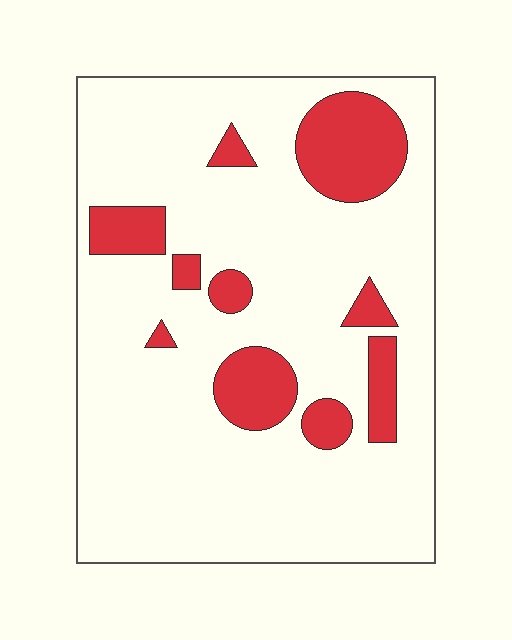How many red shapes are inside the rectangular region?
10.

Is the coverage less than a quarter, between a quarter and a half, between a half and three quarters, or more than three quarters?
Less than a quarter.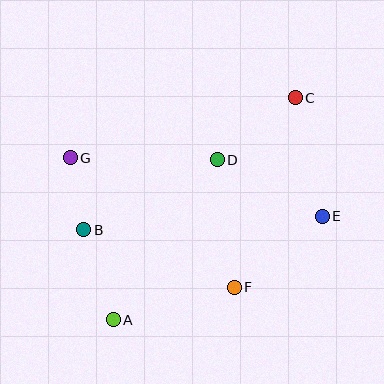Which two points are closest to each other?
Points B and G are closest to each other.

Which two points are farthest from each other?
Points A and C are farthest from each other.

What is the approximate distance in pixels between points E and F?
The distance between E and F is approximately 113 pixels.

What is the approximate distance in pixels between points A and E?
The distance between A and E is approximately 233 pixels.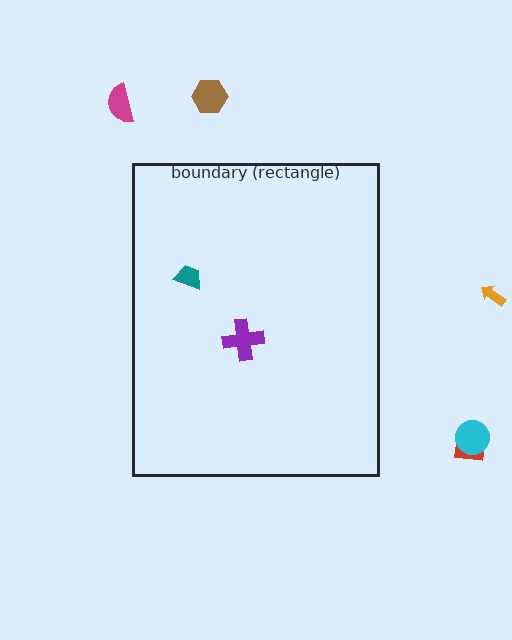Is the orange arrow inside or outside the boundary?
Outside.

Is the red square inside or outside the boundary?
Outside.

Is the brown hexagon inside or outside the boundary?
Outside.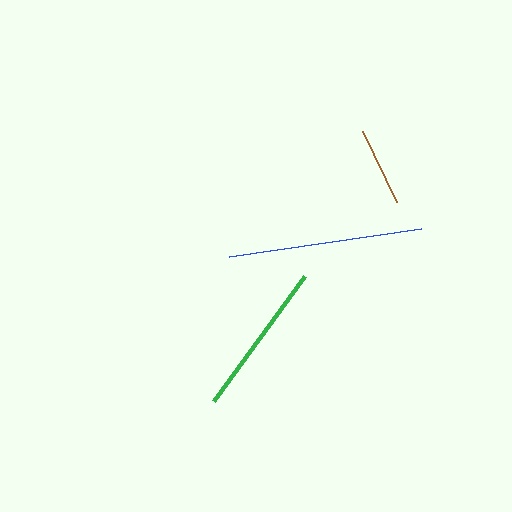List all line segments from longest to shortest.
From longest to shortest: blue, green, brown.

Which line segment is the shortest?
The brown line is the shortest at approximately 79 pixels.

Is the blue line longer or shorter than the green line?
The blue line is longer than the green line.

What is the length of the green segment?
The green segment is approximately 154 pixels long.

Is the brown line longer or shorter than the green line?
The green line is longer than the brown line.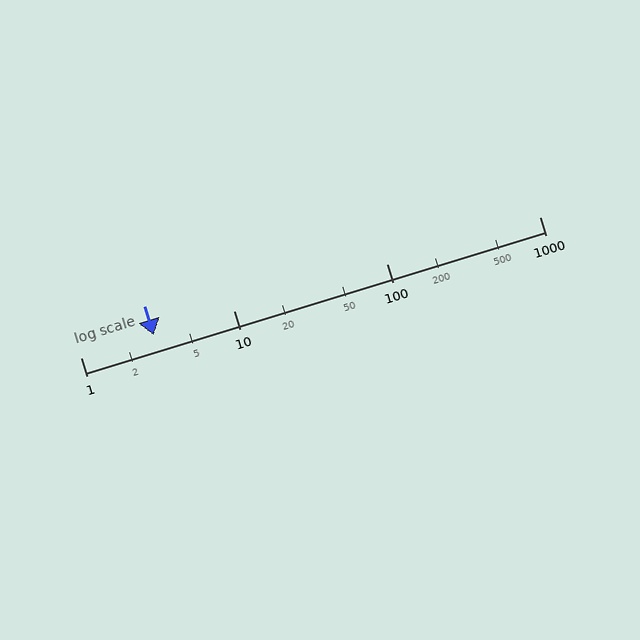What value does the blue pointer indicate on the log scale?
The pointer indicates approximately 3.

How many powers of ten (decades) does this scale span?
The scale spans 3 decades, from 1 to 1000.